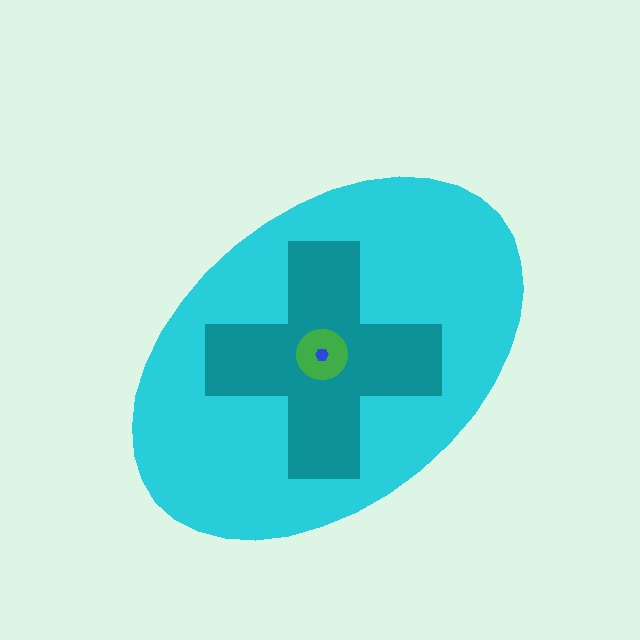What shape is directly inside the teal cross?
The green circle.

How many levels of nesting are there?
4.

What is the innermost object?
The blue hexagon.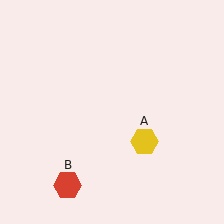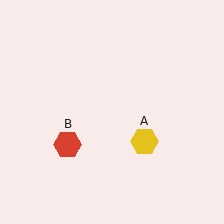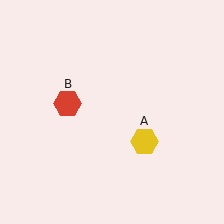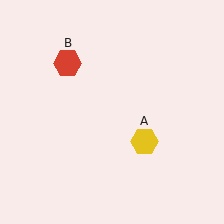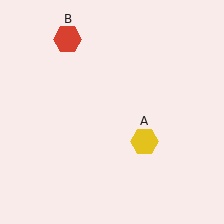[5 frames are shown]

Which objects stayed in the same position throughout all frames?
Yellow hexagon (object A) remained stationary.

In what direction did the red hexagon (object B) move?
The red hexagon (object B) moved up.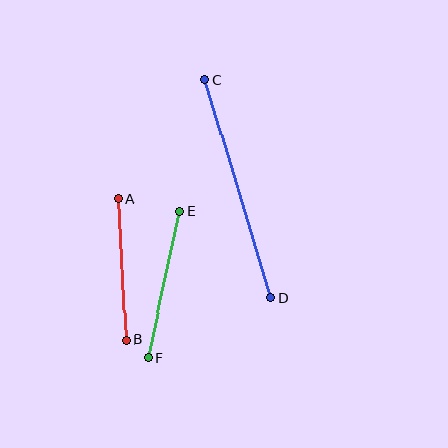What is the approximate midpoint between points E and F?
The midpoint is at approximately (164, 285) pixels.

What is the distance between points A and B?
The distance is approximately 142 pixels.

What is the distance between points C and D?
The distance is approximately 228 pixels.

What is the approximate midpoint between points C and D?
The midpoint is at approximately (238, 189) pixels.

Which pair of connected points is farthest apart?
Points C and D are farthest apart.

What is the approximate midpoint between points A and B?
The midpoint is at approximately (122, 269) pixels.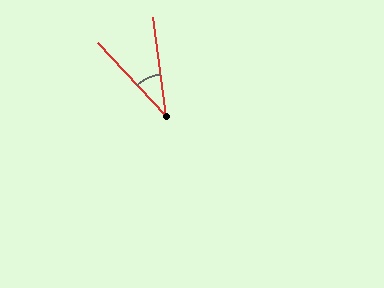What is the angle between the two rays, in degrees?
Approximately 36 degrees.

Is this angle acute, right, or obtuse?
It is acute.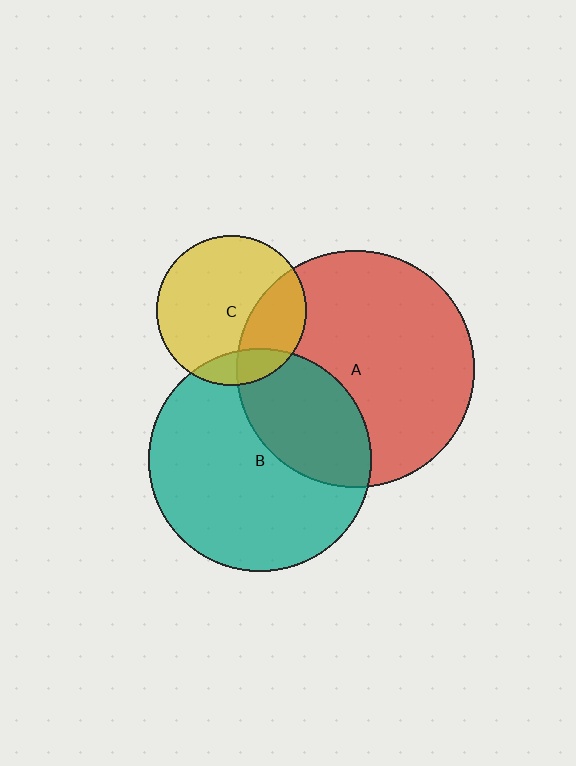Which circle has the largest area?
Circle A (red).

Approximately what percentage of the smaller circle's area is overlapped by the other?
Approximately 35%.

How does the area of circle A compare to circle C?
Approximately 2.5 times.